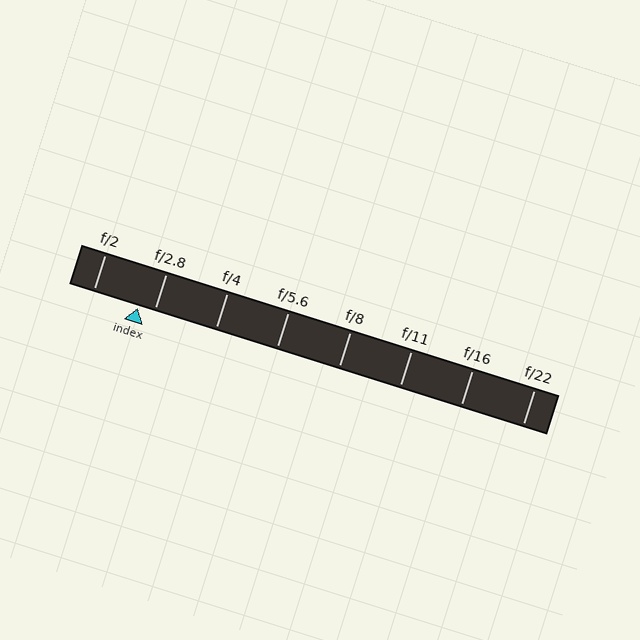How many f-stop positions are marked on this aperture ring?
There are 8 f-stop positions marked.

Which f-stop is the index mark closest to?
The index mark is closest to f/2.8.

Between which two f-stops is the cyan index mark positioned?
The index mark is between f/2 and f/2.8.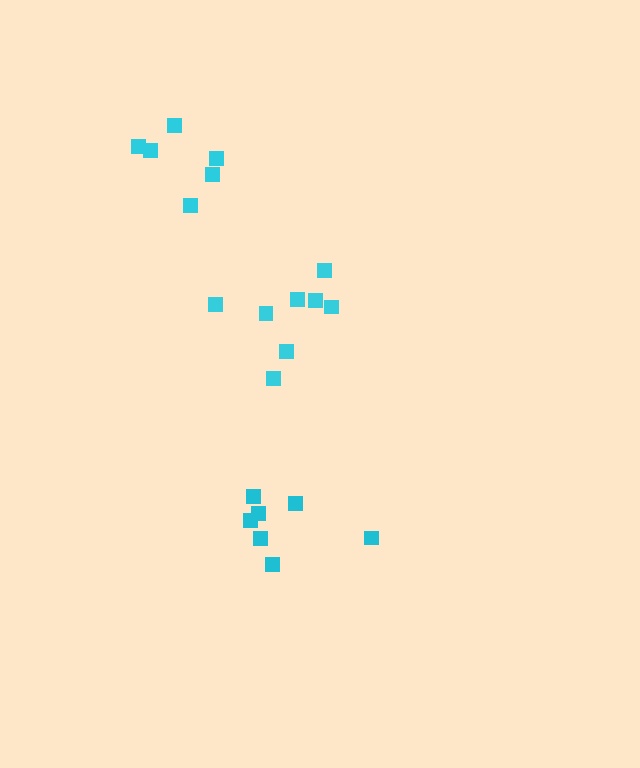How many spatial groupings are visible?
There are 3 spatial groupings.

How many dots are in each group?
Group 1: 8 dots, Group 2: 7 dots, Group 3: 6 dots (21 total).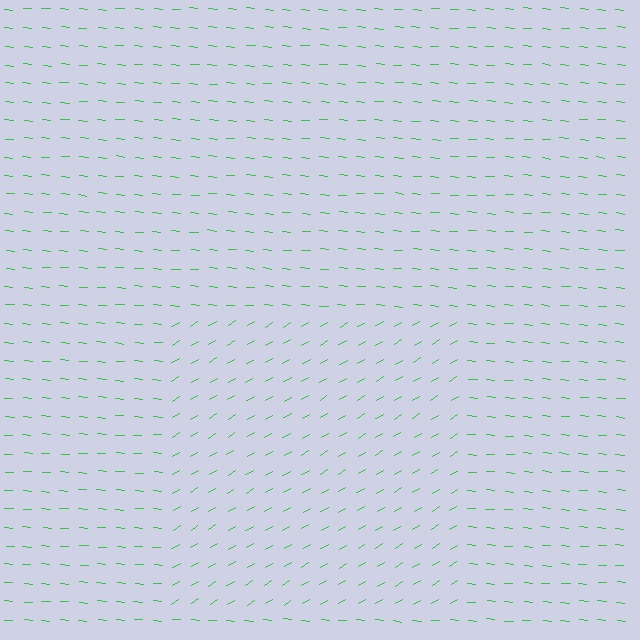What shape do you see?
I see a rectangle.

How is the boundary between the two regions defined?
The boundary is defined purely by a change in line orientation (approximately 36 degrees difference). All lines are the same color and thickness.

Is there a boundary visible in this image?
Yes, there is a texture boundary formed by a change in line orientation.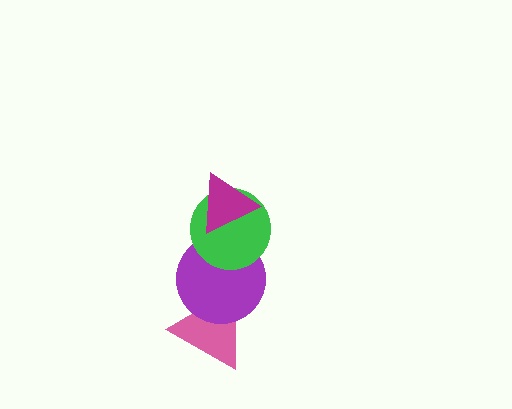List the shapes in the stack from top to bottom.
From top to bottom: the magenta triangle, the green circle, the purple circle, the pink triangle.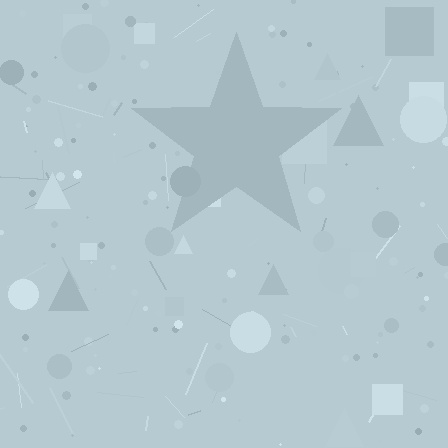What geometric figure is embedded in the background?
A star is embedded in the background.